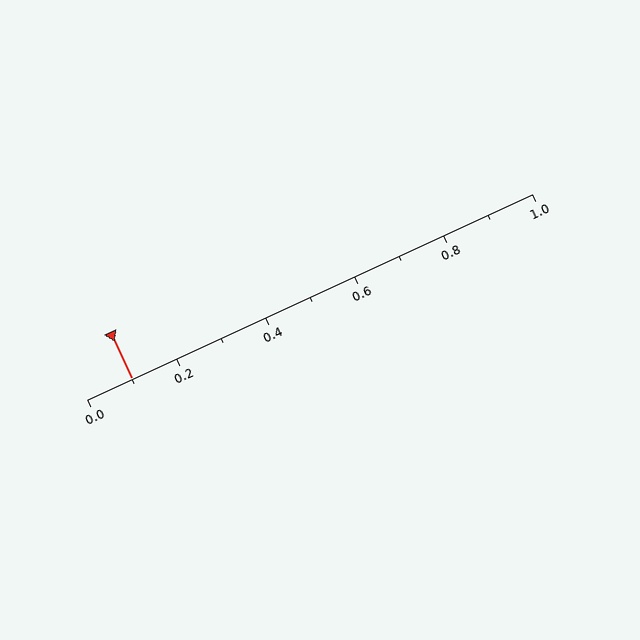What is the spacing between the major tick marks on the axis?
The major ticks are spaced 0.2 apart.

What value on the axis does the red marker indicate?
The marker indicates approximately 0.1.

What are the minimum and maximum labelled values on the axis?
The axis runs from 0.0 to 1.0.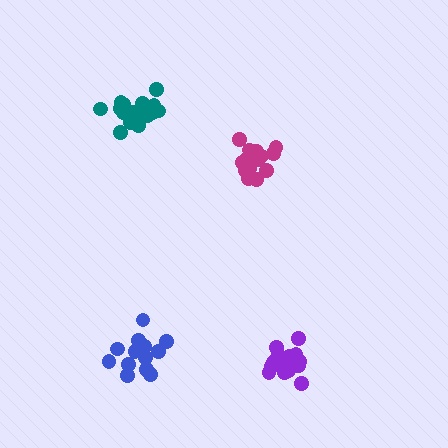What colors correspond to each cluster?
The clusters are colored: magenta, teal, blue, purple.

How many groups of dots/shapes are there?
There are 4 groups.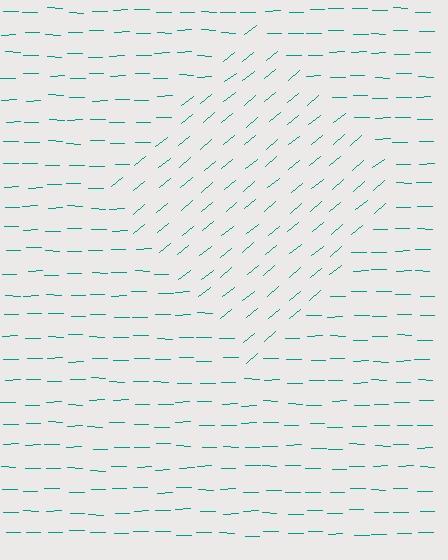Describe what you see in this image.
The image is filled with small teal line segments. A diamond region in the image has lines oriented differently from the surrounding lines, creating a visible texture boundary.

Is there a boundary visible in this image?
Yes, there is a texture boundary formed by a change in line orientation.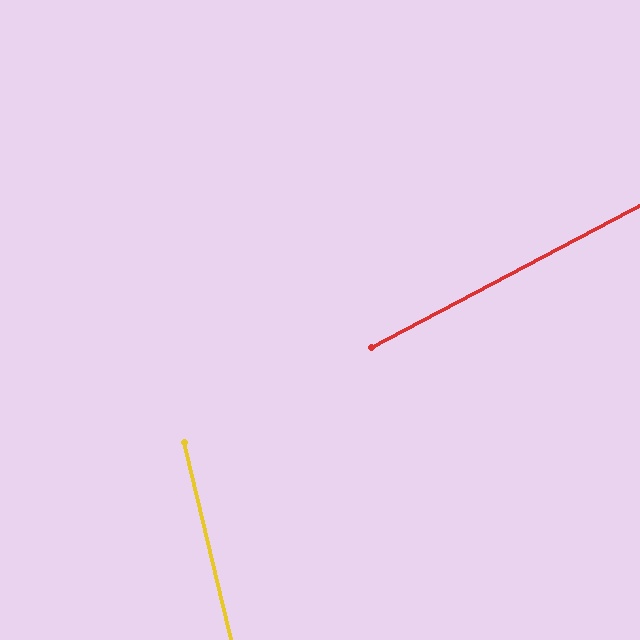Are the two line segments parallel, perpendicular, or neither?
Neither parallel nor perpendicular — they differ by about 76°.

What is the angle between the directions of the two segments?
Approximately 76 degrees.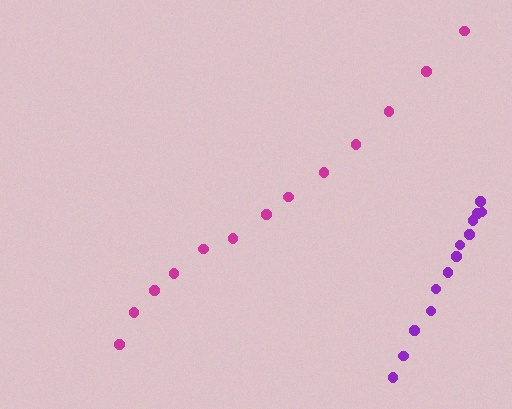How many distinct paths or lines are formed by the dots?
There are 2 distinct paths.